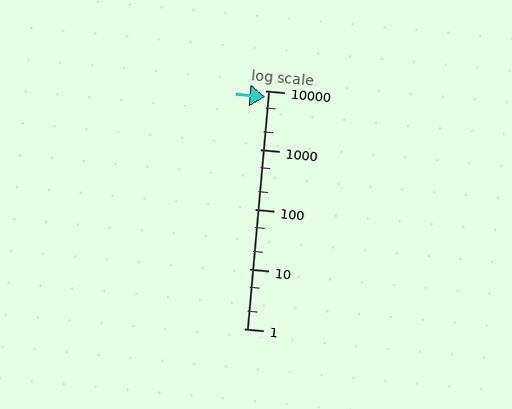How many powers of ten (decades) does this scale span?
The scale spans 4 decades, from 1 to 10000.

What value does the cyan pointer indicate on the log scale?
The pointer indicates approximately 7700.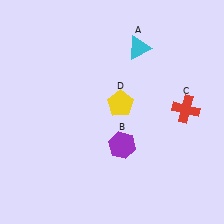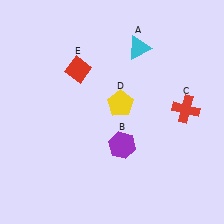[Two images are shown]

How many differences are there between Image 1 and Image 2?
There is 1 difference between the two images.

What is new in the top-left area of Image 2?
A red diamond (E) was added in the top-left area of Image 2.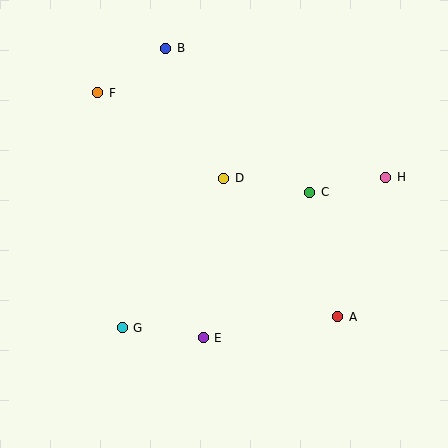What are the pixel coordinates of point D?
Point D is at (224, 178).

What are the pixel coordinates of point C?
Point C is at (310, 192).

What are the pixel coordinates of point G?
Point G is at (122, 328).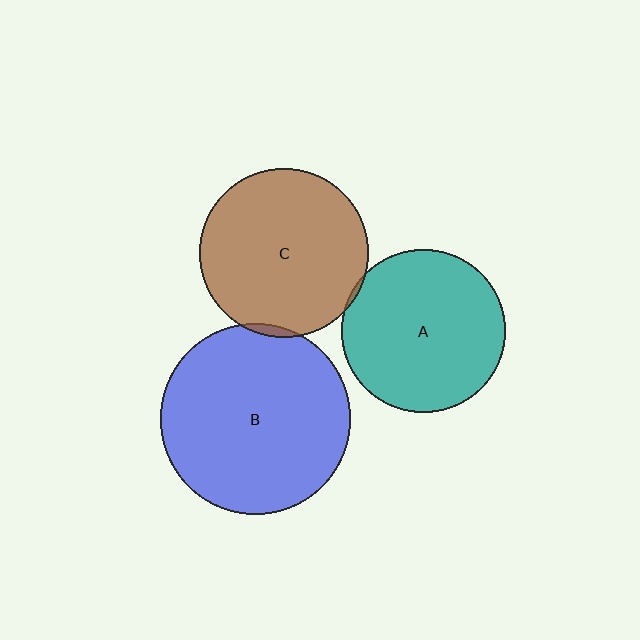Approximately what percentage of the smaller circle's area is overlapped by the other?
Approximately 5%.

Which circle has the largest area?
Circle B (blue).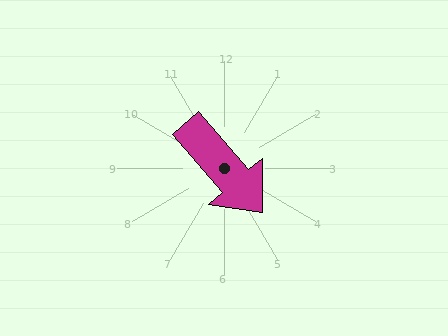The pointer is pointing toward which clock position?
Roughly 5 o'clock.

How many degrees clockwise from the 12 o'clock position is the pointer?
Approximately 139 degrees.